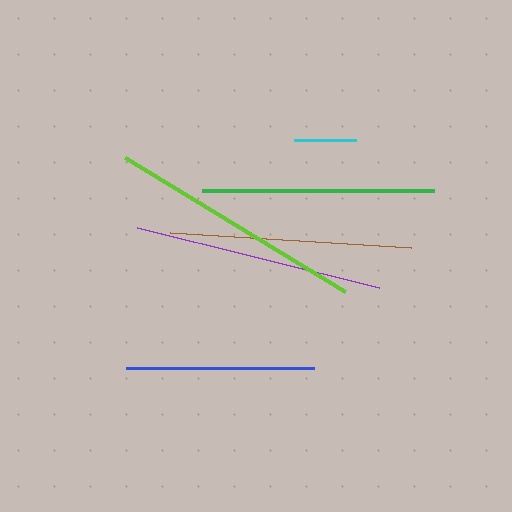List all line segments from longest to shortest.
From longest to shortest: lime, purple, brown, green, blue, cyan.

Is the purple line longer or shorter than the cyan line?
The purple line is longer than the cyan line.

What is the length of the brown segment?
The brown segment is approximately 242 pixels long.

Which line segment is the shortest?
The cyan line is the shortest at approximately 63 pixels.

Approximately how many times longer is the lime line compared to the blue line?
The lime line is approximately 1.4 times the length of the blue line.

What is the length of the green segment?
The green segment is approximately 232 pixels long.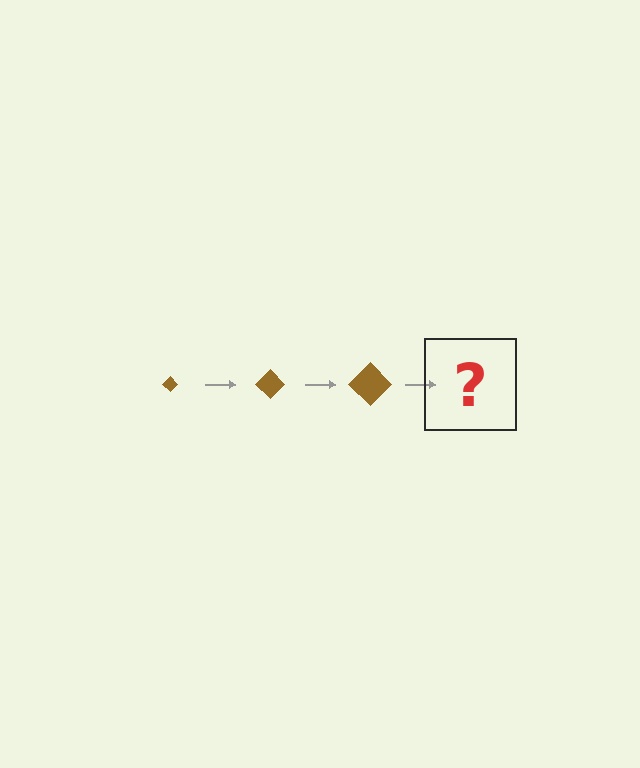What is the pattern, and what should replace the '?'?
The pattern is that the diamond gets progressively larger each step. The '?' should be a brown diamond, larger than the previous one.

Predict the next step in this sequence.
The next step is a brown diamond, larger than the previous one.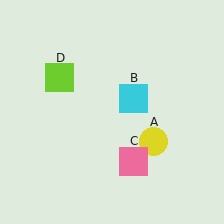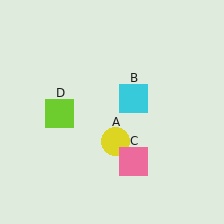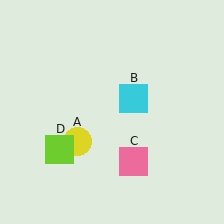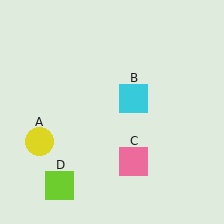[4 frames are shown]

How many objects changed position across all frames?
2 objects changed position: yellow circle (object A), lime square (object D).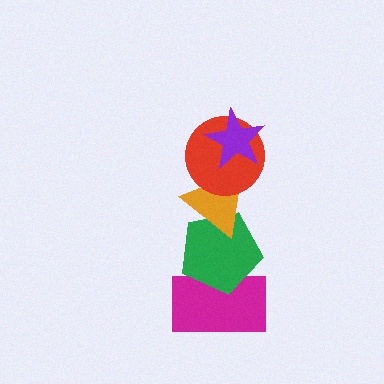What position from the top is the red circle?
The red circle is 2nd from the top.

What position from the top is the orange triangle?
The orange triangle is 3rd from the top.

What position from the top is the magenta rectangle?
The magenta rectangle is 5th from the top.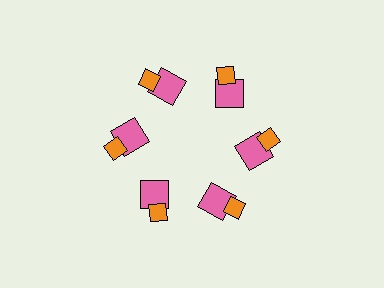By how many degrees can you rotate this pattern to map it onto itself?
The pattern maps onto itself every 60 degrees of rotation.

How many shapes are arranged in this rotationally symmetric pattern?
There are 12 shapes, arranged in 6 groups of 2.